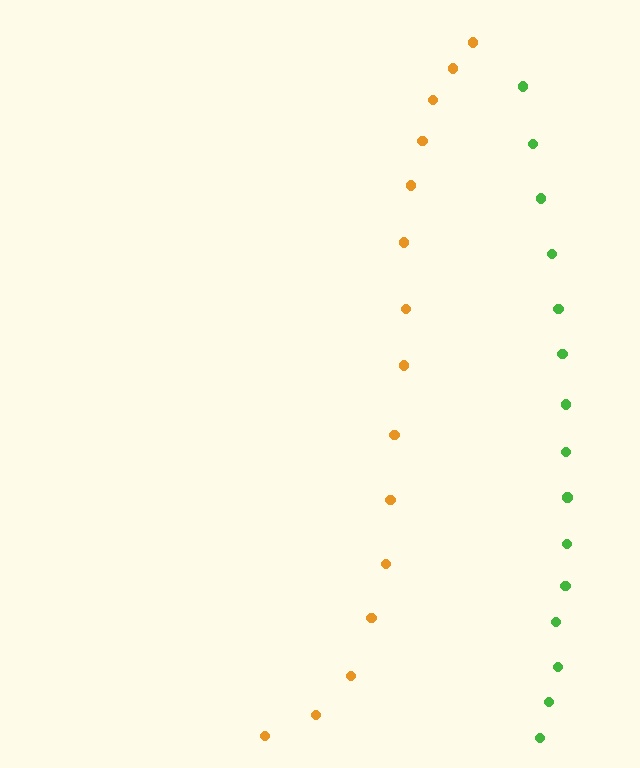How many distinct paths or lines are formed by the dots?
There are 2 distinct paths.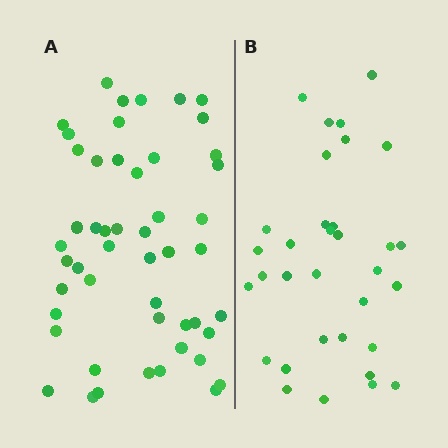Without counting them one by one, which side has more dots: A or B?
Region A (the left region) has more dots.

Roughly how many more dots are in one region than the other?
Region A has approximately 15 more dots than region B.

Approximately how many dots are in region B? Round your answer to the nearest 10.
About 30 dots. (The exact count is 33, which rounds to 30.)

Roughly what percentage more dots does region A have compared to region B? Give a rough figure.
About 50% more.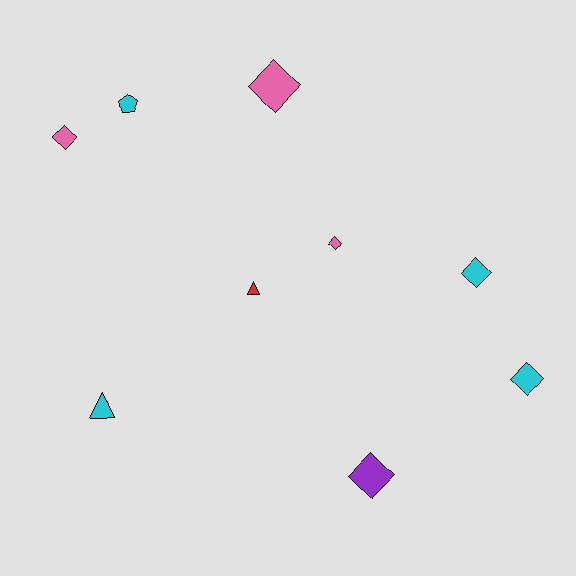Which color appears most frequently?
Cyan, with 4 objects.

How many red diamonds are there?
There are no red diamonds.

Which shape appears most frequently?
Diamond, with 6 objects.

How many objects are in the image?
There are 9 objects.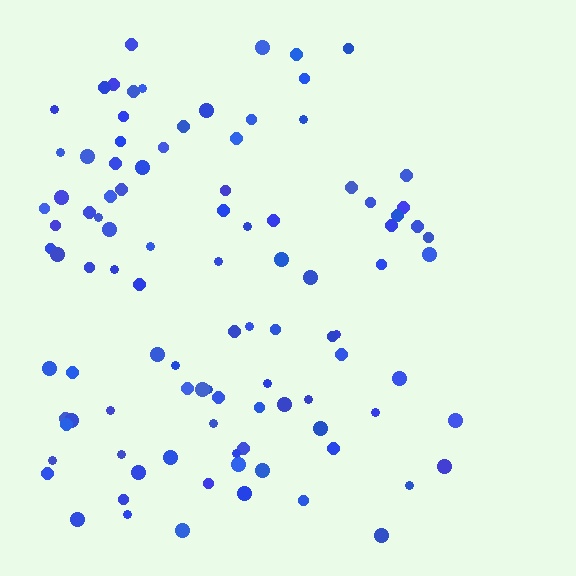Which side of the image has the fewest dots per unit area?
The right.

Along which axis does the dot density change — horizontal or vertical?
Horizontal.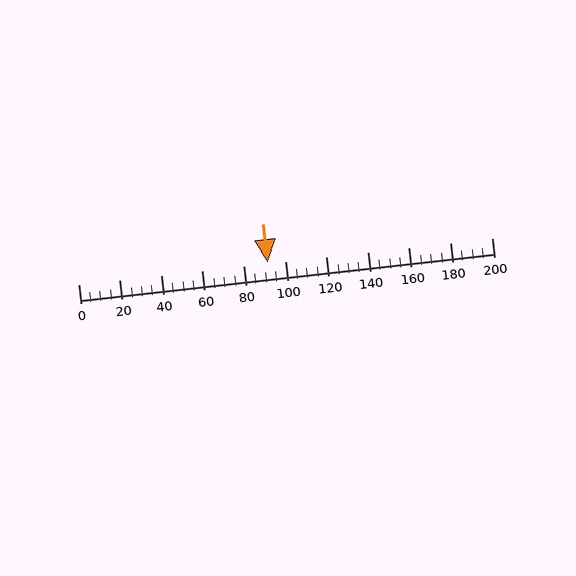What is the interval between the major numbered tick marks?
The major tick marks are spaced 20 units apart.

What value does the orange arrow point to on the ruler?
The orange arrow points to approximately 92.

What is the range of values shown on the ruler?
The ruler shows values from 0 to 200.